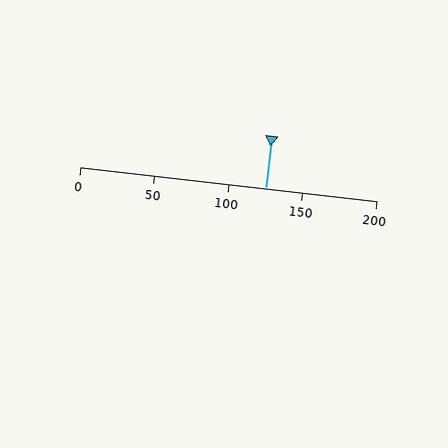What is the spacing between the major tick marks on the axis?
The major ticks are spaced 50 apart.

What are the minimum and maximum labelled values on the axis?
The axis runs from 0 to 200.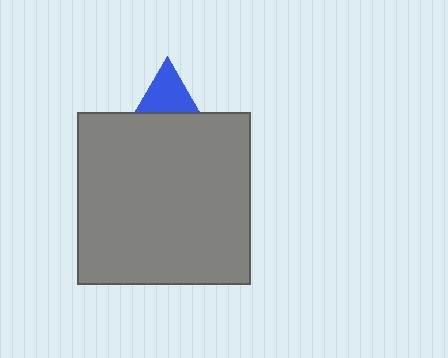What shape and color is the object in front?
The object in front is a gray square.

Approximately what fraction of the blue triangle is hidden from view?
Roughly 61% of the blue triangle is hidden behind the gray square.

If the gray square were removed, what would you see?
You would see the complete blue triangle.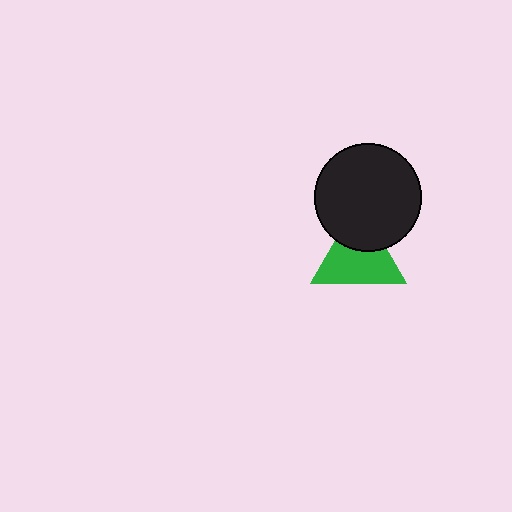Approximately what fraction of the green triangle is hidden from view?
Roughly 34% of the green triangle is hidden behind the black circle.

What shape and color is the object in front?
The object in front is a black circle.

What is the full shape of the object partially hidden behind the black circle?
The partially hidden object is a green triangle.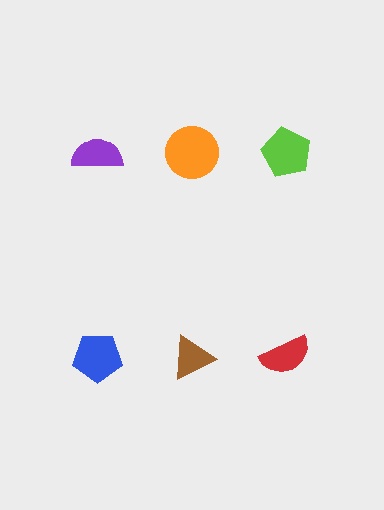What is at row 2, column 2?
A brown triangle.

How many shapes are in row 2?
3 shapes.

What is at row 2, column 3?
A red semicircle.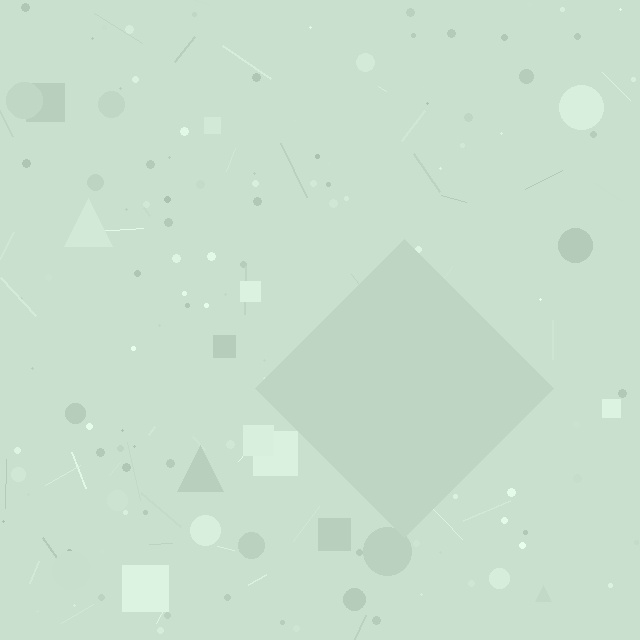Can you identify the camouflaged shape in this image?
The camouflaged shape is a diamond.